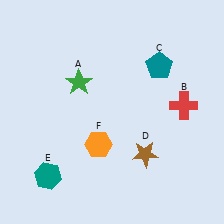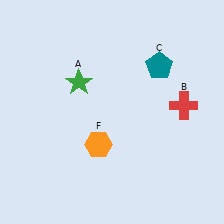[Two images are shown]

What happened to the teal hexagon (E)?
The teal hexagon (E) was removed in Image 2. It was in the bottom-left area of Image 1.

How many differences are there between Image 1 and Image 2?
There are 2 differences between the two images.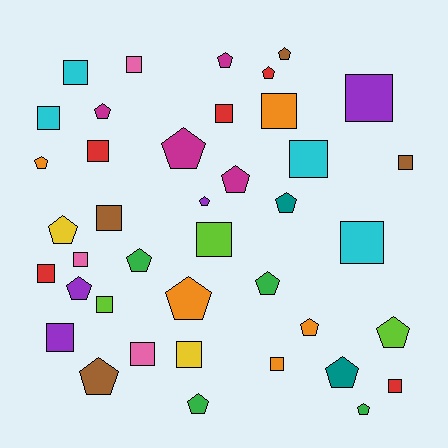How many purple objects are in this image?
There are 4 purple objects.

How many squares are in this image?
There are 20 squares.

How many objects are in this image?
There are 40 objects.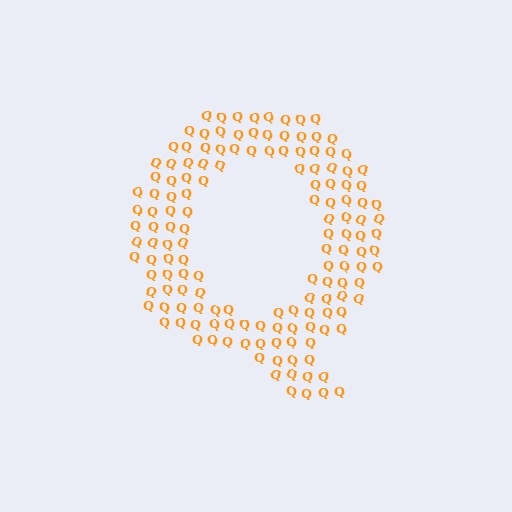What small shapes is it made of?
It is made of small letter Q's.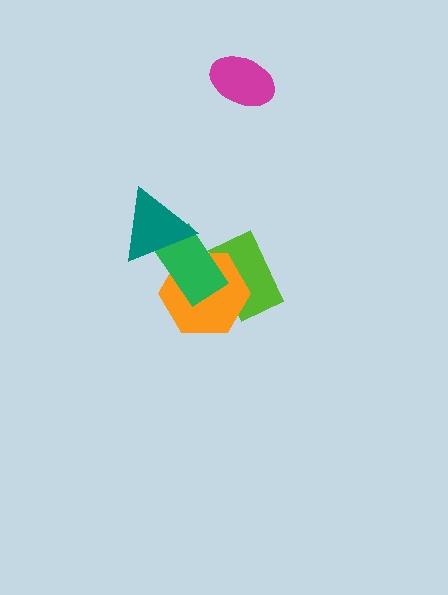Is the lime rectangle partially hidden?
Yes, it is partially covered by another shape.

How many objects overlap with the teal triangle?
1 object overlaps with the teal triangle.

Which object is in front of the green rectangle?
The teal triangle is in front of the green rectangle.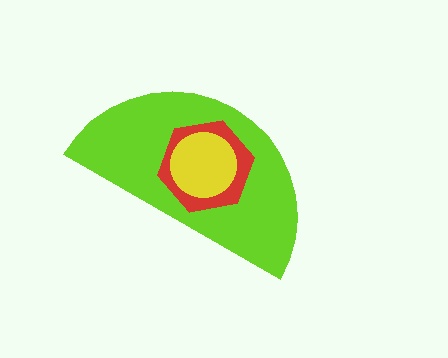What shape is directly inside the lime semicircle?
The red hexagon.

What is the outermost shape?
The lime semicircle.